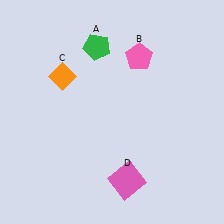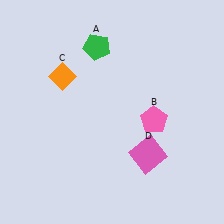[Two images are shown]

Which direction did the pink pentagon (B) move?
The pink pentagon (B) moved down.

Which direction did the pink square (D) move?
The pink square (D) moved up.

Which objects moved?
The objects that moved are: the pink pentagon (B), the pink square (D).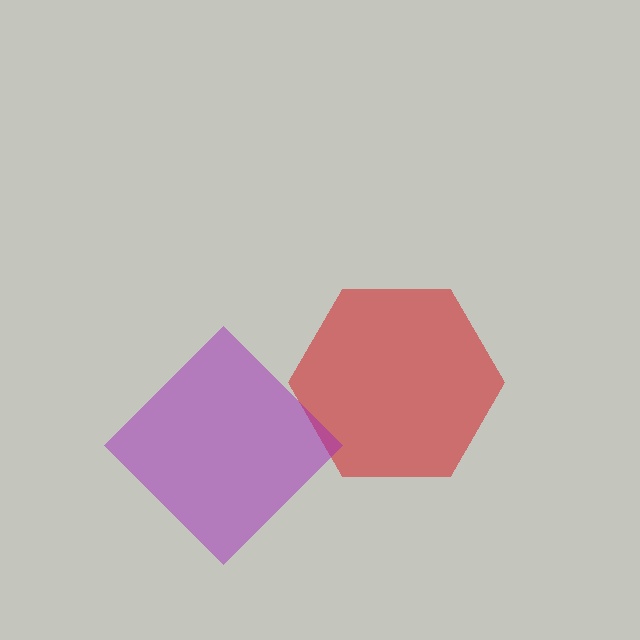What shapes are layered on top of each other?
The layered shapes are: a red hexagon, a purple diamond.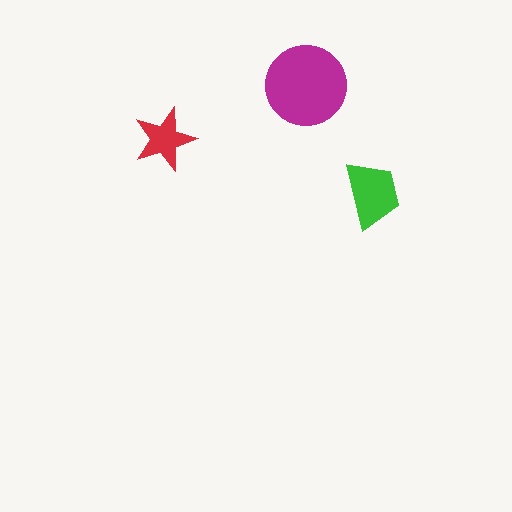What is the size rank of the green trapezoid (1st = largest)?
2nd.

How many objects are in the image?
There are 3 objects in the image.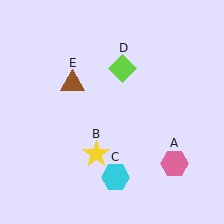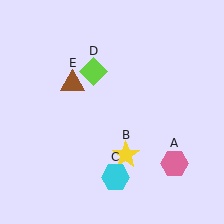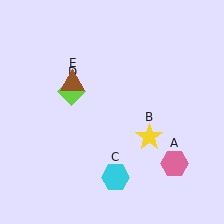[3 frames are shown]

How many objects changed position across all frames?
2 objects changed position: yellow star (object B), lime diamond (object D).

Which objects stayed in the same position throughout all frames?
Pink hexagon (object A) and cyan hexagon (object C) and brown triangle (object E) remained stationary.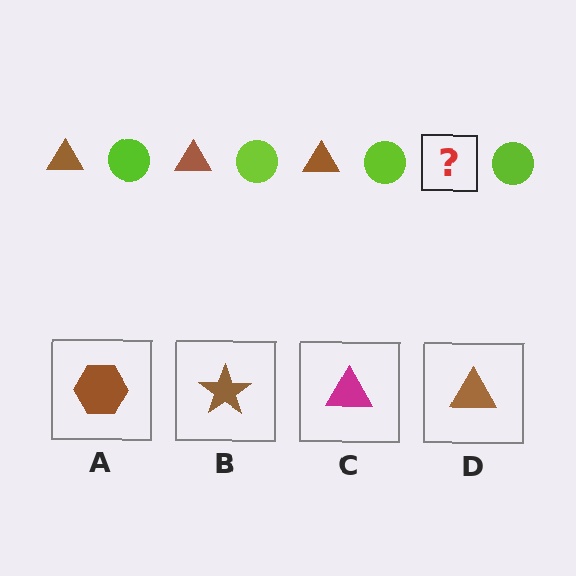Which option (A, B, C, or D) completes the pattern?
D.